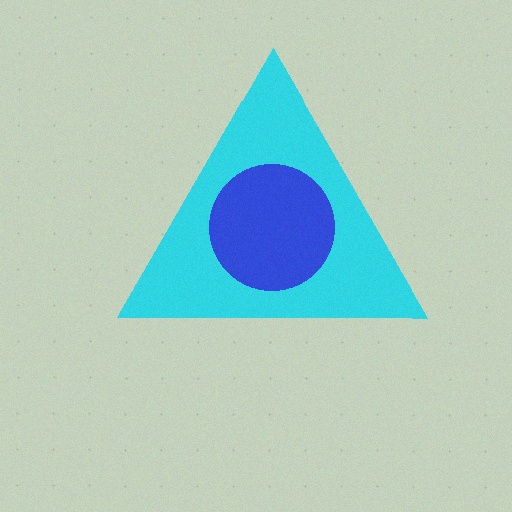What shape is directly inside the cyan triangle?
The blue circle.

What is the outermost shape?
The cyan triangle.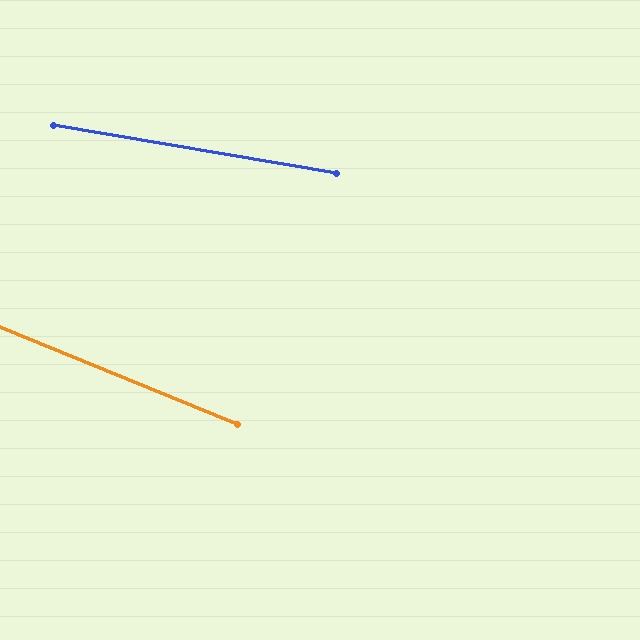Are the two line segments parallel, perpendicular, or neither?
Neither parallel nor perpendicular — they differ by about 12°.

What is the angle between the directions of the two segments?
Approximately 12 degrees.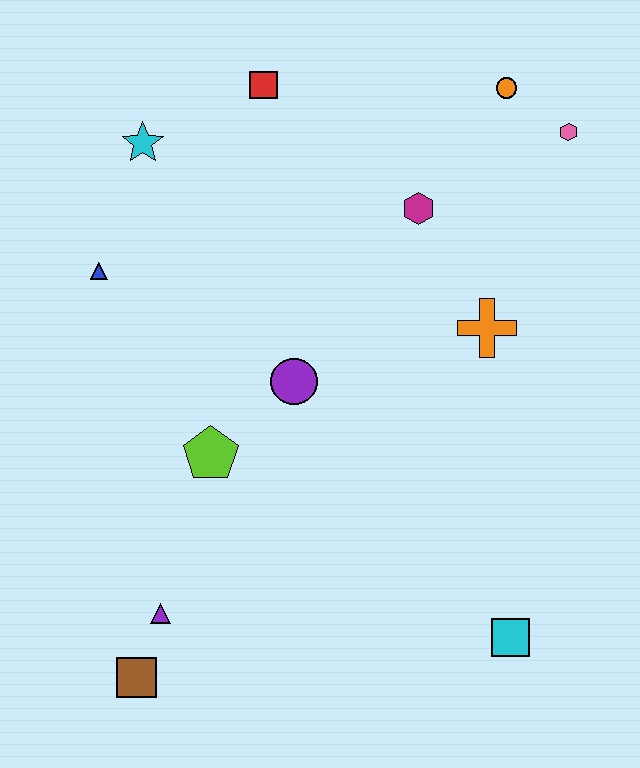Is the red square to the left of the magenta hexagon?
Yes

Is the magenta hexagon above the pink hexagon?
No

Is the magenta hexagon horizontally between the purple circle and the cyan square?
Yes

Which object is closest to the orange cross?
The magenta hexagon is closest to the orange cross.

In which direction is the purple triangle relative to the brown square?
The purple triangle is above the brown square.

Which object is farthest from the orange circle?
The brown square is farthest from the orange circle.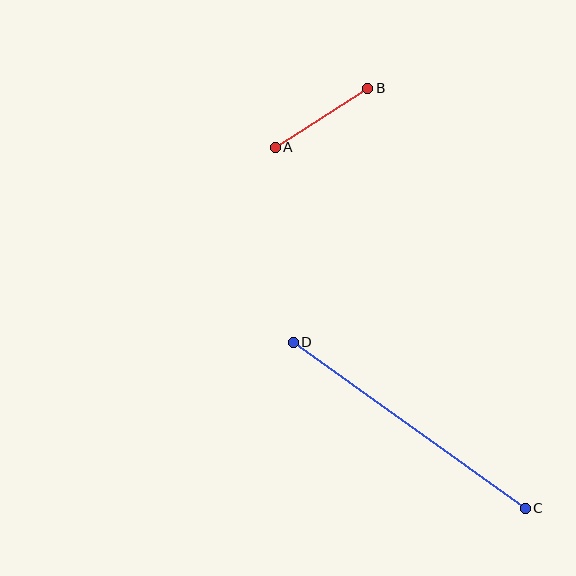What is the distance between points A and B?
The distance is approximately 110 pixels.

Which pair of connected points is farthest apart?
Points C and D are farthest apart.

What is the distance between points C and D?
The distance is approximately 285 pixels.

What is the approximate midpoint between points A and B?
The midpoint is at approximately (322, 118) pixels.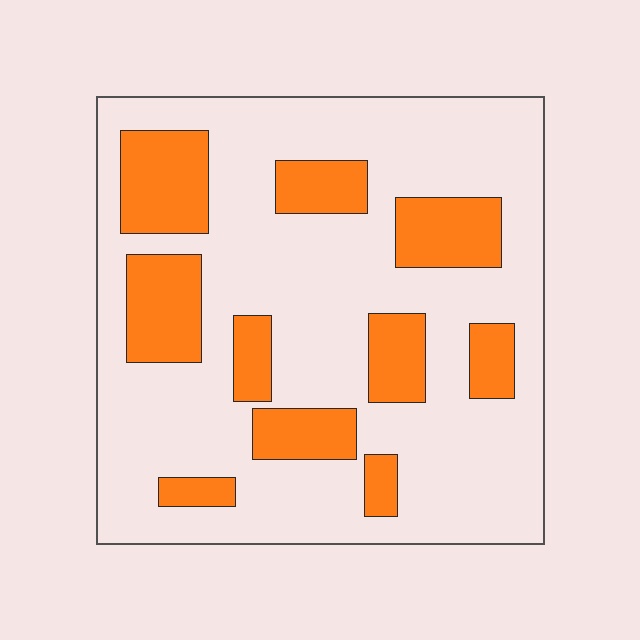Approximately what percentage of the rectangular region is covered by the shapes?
Approximately 25%.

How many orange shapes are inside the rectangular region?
10.